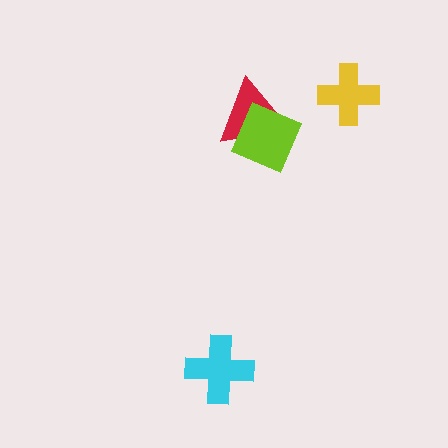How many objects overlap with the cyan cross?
0 objects overlap with the cyan cross.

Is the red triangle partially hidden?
Yes, it is partially covered by another shape.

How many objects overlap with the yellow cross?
0 objects overlap with the yellow cross.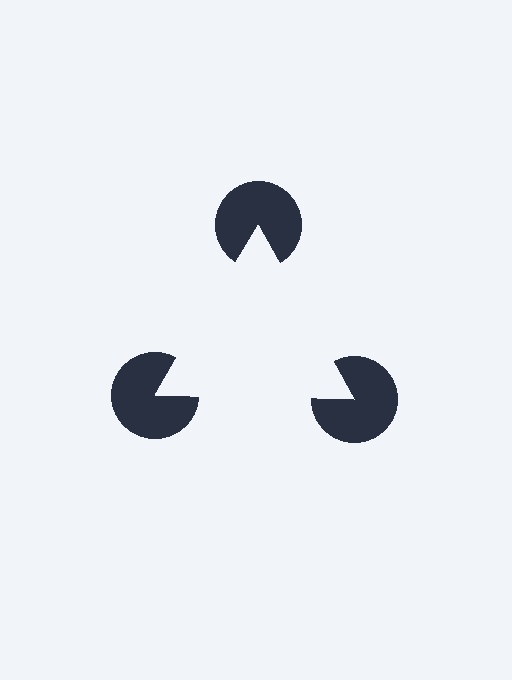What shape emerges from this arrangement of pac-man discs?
An illusory triangle — its edges are inferred from the aligned wedge cuts in the pac-man discs, not physically drawn.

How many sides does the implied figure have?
3 sides.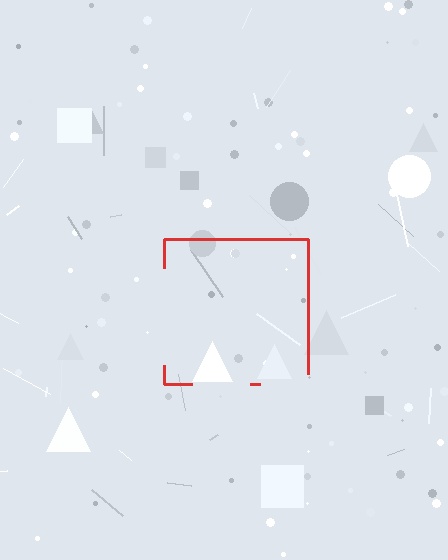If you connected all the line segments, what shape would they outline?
They would outline a square.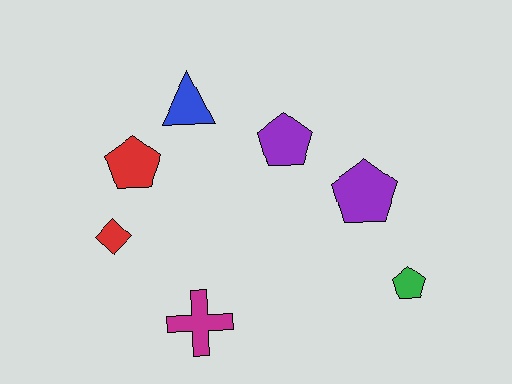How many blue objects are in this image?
There is 1 blue object.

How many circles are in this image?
There are no circles.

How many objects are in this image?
There are 7 objects.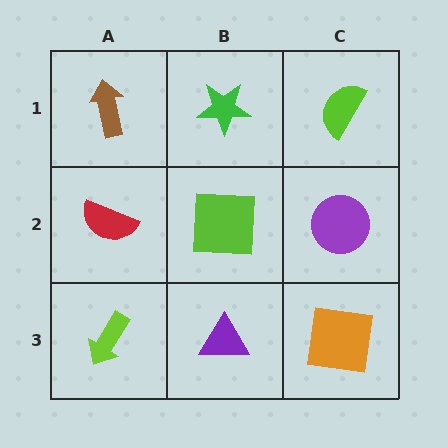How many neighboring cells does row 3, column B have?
3.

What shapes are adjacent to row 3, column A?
A red semicircle (row 2, column A), a purple triangle (row 3, column B).